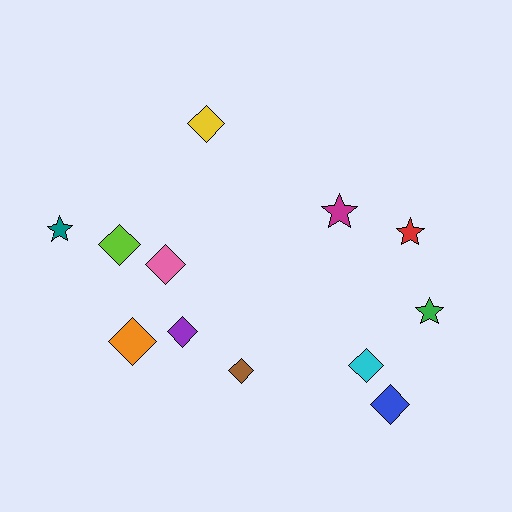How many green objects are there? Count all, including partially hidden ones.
There is 1 green object.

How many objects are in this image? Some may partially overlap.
There are 12 objects.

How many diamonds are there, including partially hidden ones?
There are 8 diamonds.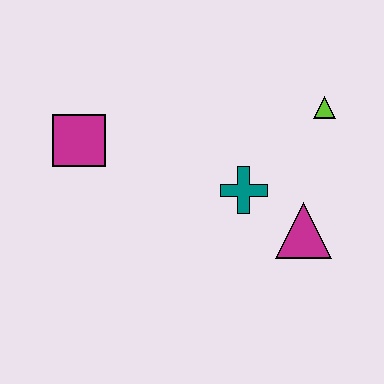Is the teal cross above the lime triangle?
No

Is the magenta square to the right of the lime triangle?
No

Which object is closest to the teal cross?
The magenta triangle is closest to the teal cross.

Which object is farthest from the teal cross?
The magenta square is farthest from the teal cross.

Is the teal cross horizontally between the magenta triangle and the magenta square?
Yes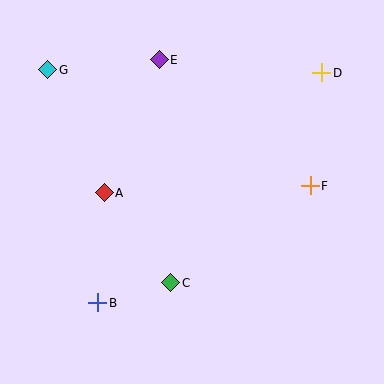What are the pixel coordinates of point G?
Point G is at (48, 70).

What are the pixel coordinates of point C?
Point C is at (171, 283).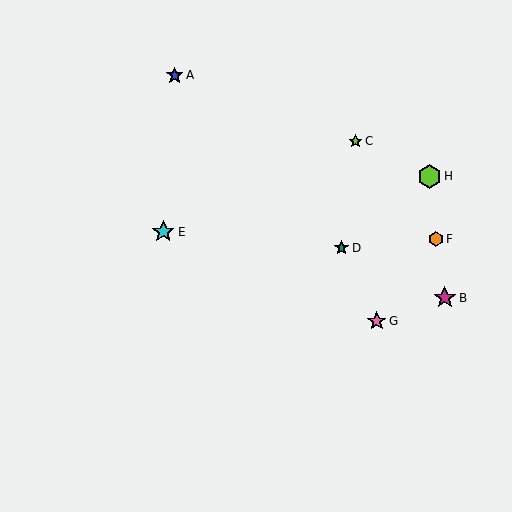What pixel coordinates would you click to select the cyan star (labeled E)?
Click at (163, 232) to select the cyan star E.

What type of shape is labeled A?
Shape A is a blue star.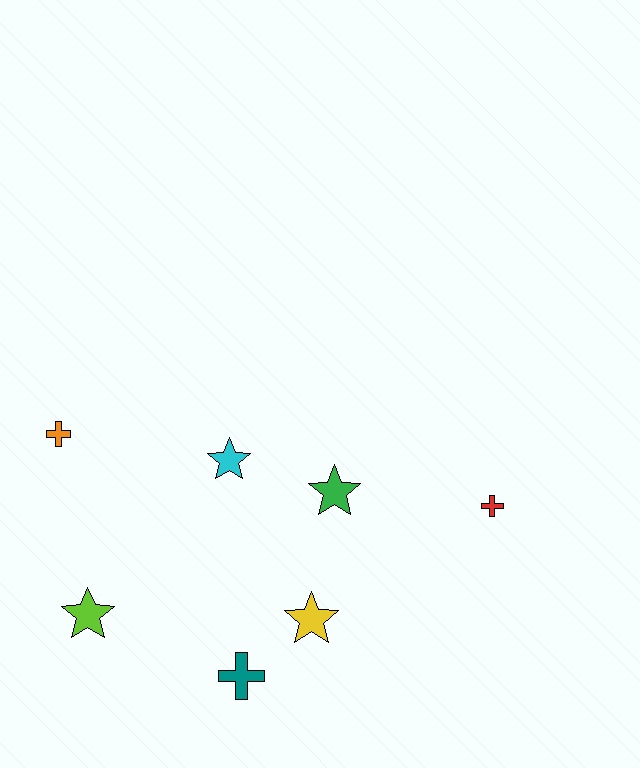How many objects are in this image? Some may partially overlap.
There are 7 objects.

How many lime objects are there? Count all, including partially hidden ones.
There is 1 lime object.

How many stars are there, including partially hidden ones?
There are 4 stars.